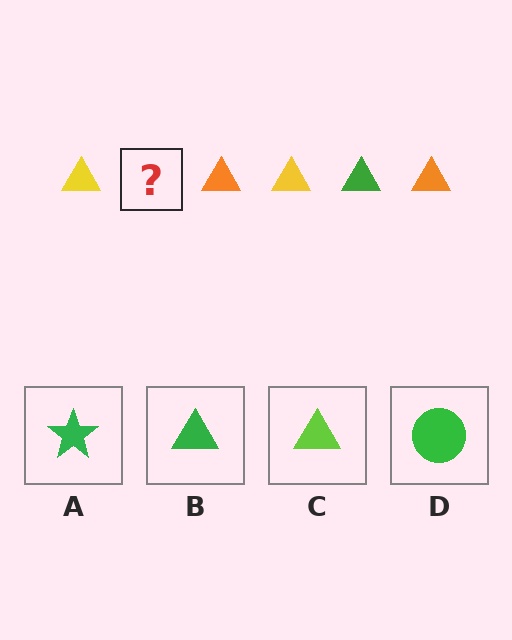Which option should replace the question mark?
Option B.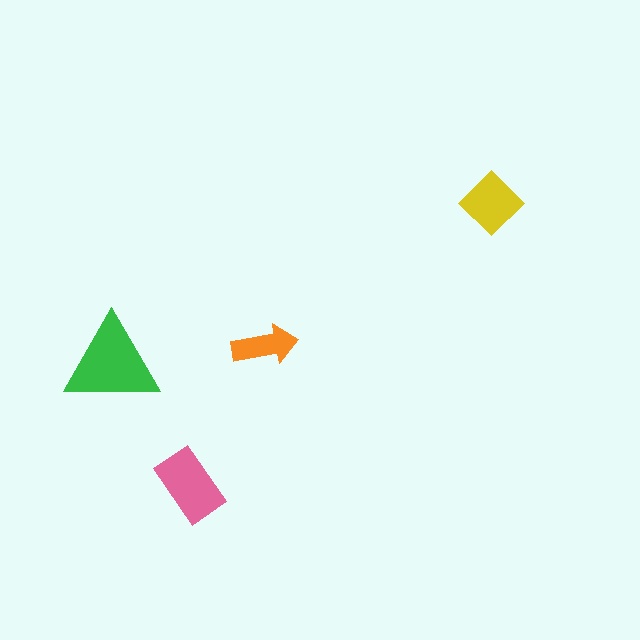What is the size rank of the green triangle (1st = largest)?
1st.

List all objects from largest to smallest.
The green triangle, the pink rectangle, the yellow diamond, the orange arrow.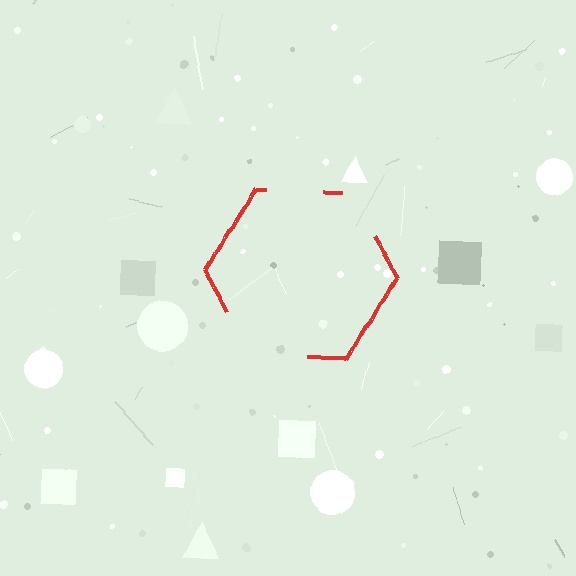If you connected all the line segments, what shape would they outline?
They would outline a hexagon.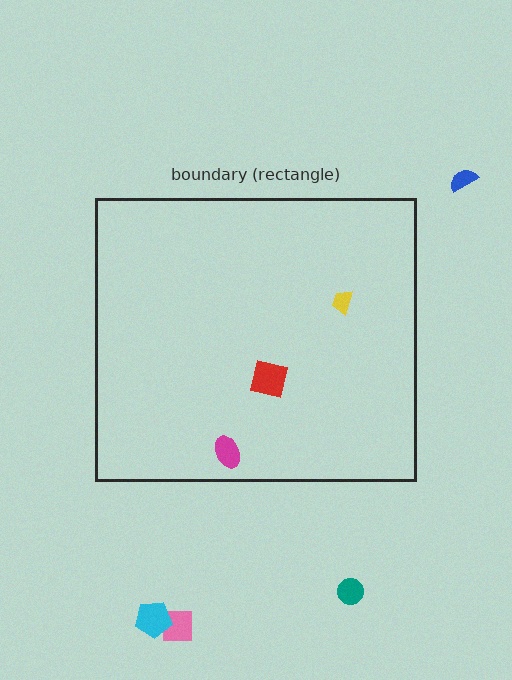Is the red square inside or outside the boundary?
Inside.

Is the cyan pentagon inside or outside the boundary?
Outside.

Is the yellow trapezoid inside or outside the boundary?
Inside.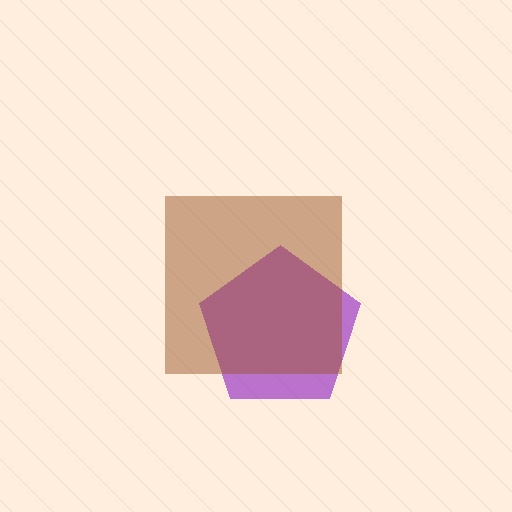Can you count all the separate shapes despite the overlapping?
Yes, there are 2 separate shapes.